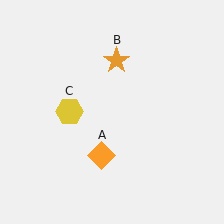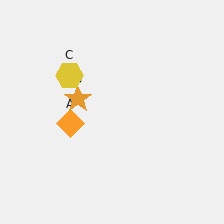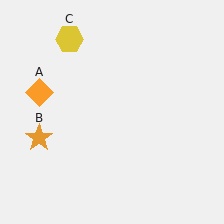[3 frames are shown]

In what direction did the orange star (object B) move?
The orange star (object B) moved down and to the left.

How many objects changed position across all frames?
3 objects changed position: orange diamond (object A), orange star (object B), yellow hexagon (object C).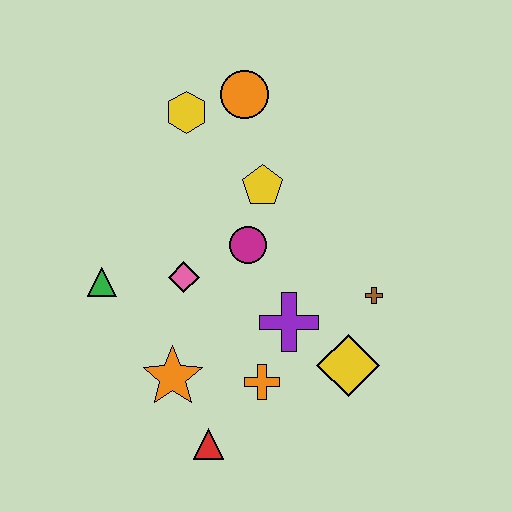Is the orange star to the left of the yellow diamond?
Yes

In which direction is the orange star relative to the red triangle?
The orange star is above the red triangle.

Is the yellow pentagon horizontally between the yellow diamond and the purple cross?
No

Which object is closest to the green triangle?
The pink diamond is closest to the green triangle.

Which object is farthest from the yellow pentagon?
The red triangle is farthest from the yellow pentagon.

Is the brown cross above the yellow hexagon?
No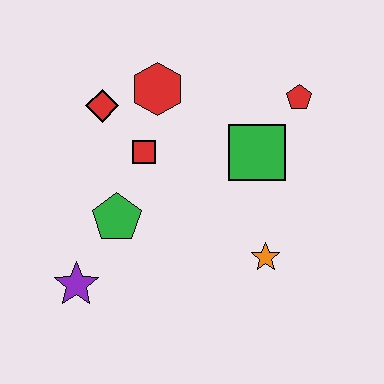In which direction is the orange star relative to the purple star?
The orange star is to the right of the purple star.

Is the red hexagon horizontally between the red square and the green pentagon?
No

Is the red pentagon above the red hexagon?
No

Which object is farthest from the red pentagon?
The purple star is farthest from the red pentagon.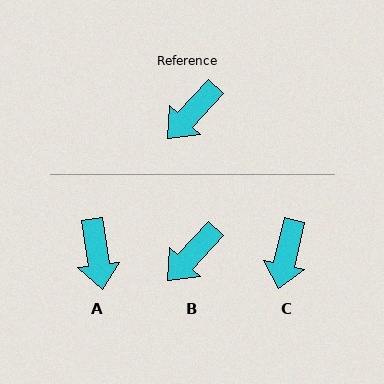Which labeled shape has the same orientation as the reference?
B.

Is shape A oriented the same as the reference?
No, it is off by about 51 degrees.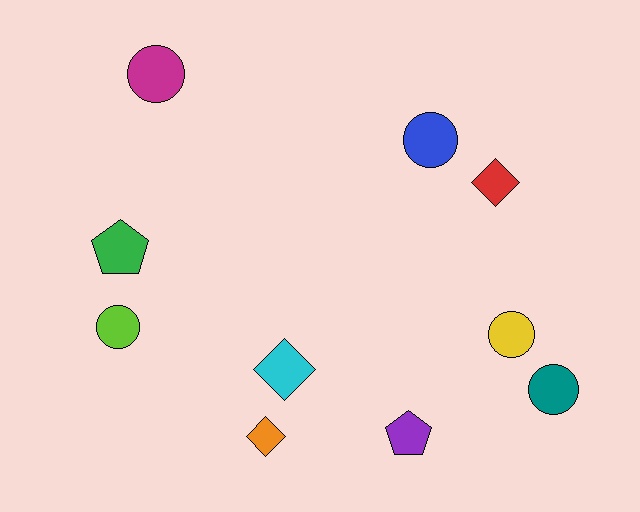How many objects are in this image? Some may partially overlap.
There are 10 objects.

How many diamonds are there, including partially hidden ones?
There are 3 diamonds.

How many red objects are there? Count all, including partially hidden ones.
There is 1 red object.